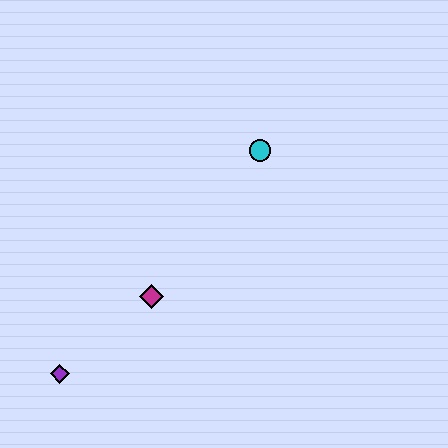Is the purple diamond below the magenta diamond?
Yes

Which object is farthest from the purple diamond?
The cyan circle is farthest from the purple diamond.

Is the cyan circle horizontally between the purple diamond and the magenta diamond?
No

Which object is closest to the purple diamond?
The magenta diamond is closest to the purple diamond.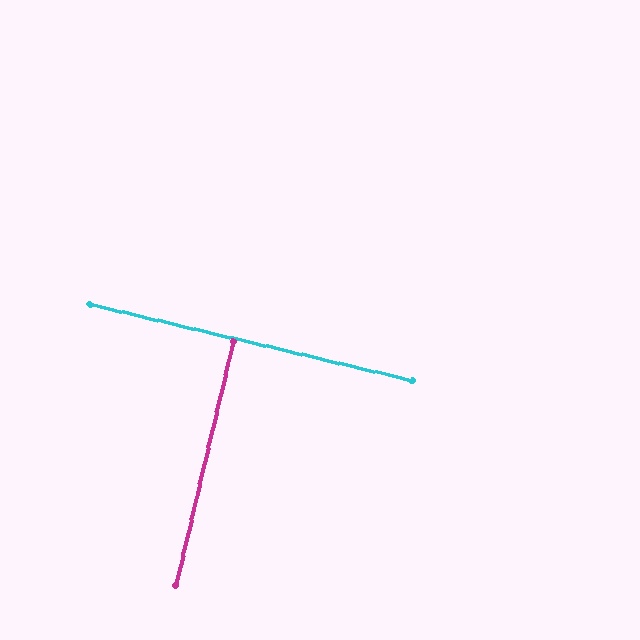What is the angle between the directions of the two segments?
Approximately 90 degrees.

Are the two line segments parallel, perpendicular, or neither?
Perpendicular — they meet at approximately 90°.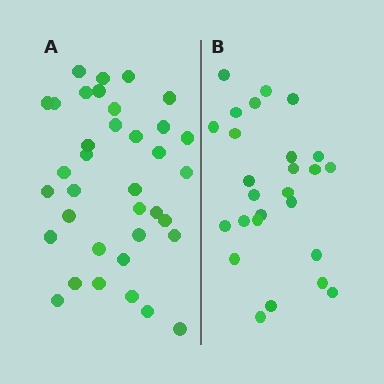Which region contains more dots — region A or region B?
Region A (the left region) has more dots.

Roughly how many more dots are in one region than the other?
Region A has roughly 10 or so more dots than region B.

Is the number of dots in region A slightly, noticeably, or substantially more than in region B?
Region A has noticeably more, but not dramatically so. The ratio is roughly 1.4 to 1.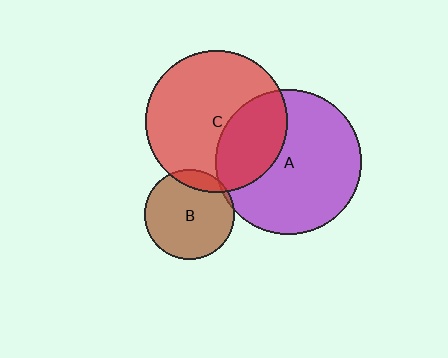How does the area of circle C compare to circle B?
Approximately 2.5 times.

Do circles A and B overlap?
Yes.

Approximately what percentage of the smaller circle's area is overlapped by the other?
Approximately 5%.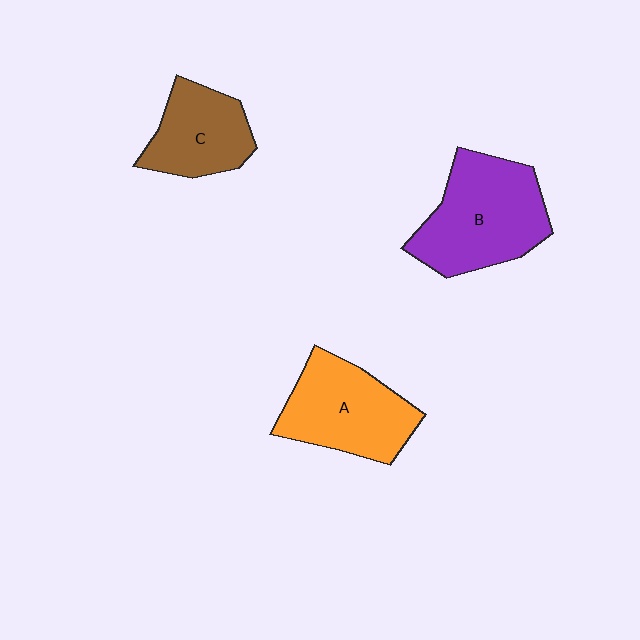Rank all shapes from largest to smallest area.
From largest to smallest: B (purple), A (orange), C (brown).